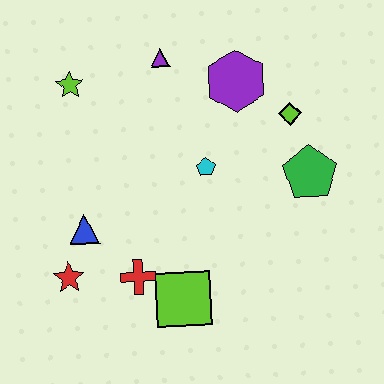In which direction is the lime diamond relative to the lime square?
The lime diamond is above the lime square.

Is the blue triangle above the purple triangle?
No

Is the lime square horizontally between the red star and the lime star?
No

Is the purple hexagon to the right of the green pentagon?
No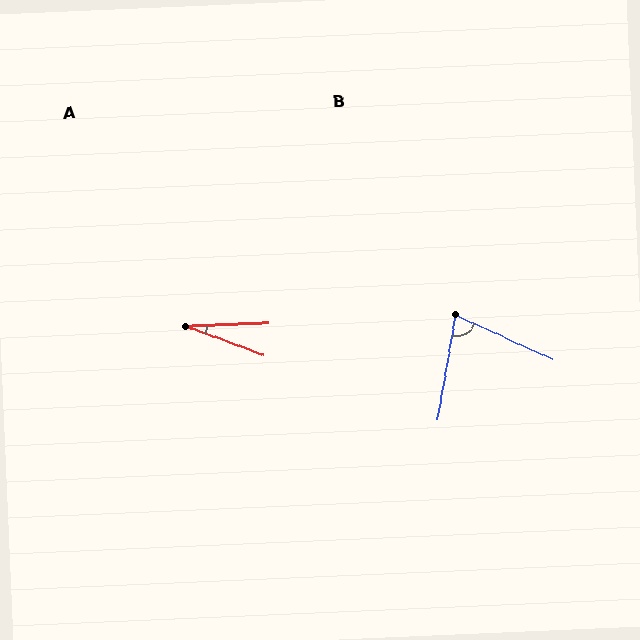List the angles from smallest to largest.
A (23°), B (75°).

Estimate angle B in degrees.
Approximately 75 degrees.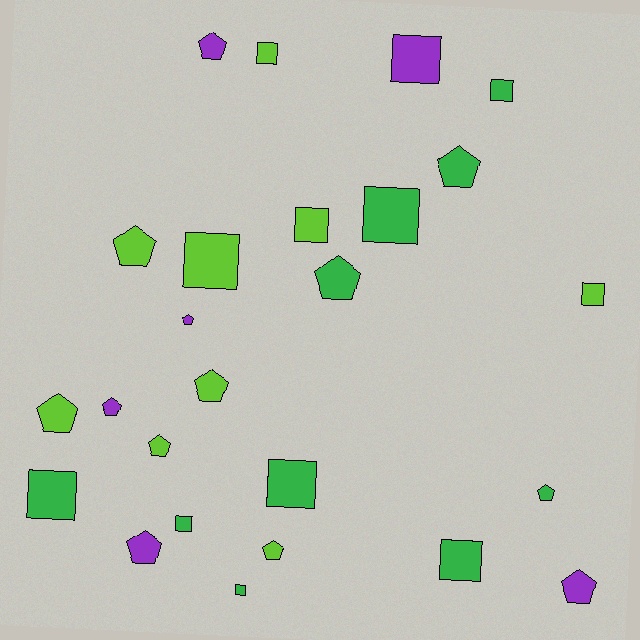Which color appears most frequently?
Green, with 10 objects.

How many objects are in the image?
There are 25 objects.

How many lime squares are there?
There are 4 lime squares.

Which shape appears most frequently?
Pentagon, with 13 objects.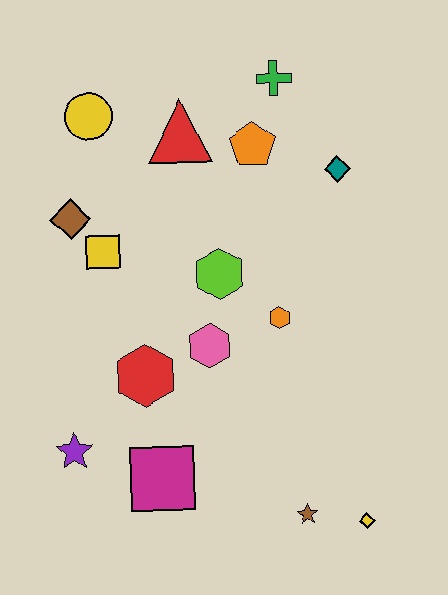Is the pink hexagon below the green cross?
Yes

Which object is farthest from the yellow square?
The yellow diamond is farthest from the yellow square.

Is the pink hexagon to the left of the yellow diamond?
Yes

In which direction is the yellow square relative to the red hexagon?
The yellow square is above the red hexagon.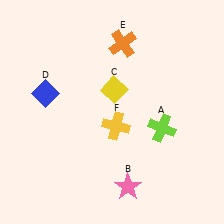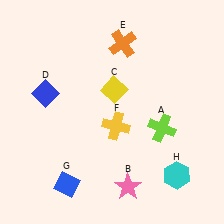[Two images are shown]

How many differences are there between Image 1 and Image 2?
There are 2 differences between the two images.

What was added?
A blue diamond (G), a cyan hexagon (H) were added in Image 2.